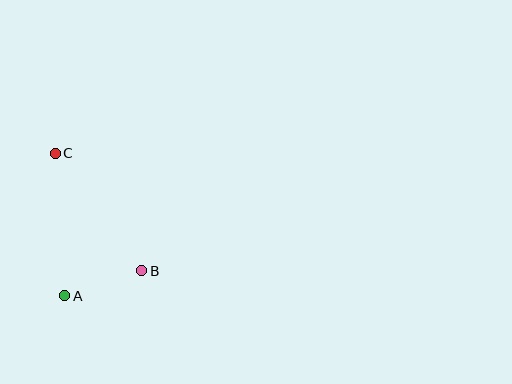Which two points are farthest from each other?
Points B and C are farthest from each other.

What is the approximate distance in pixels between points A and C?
The distance between A and C is approximately 143 pixels.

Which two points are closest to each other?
Points A and B are closest to each other.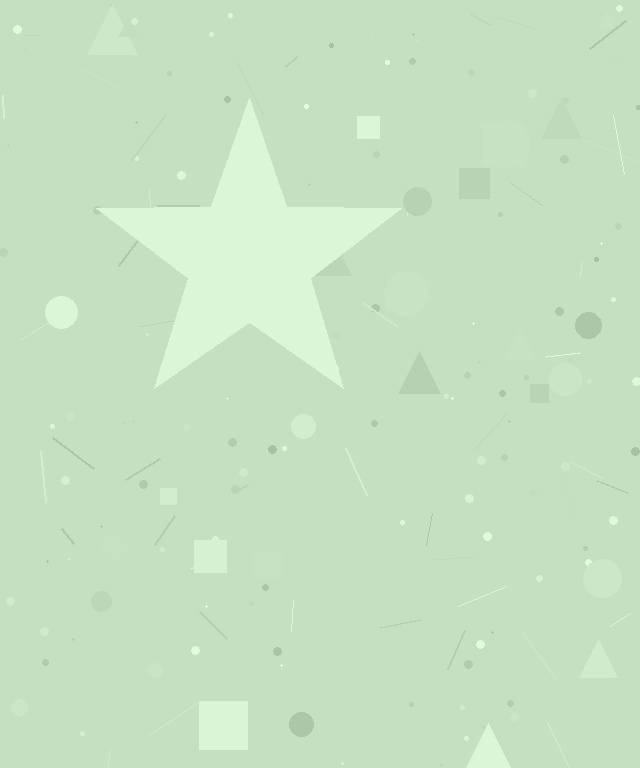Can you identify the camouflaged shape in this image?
The camouflaged shape is a star.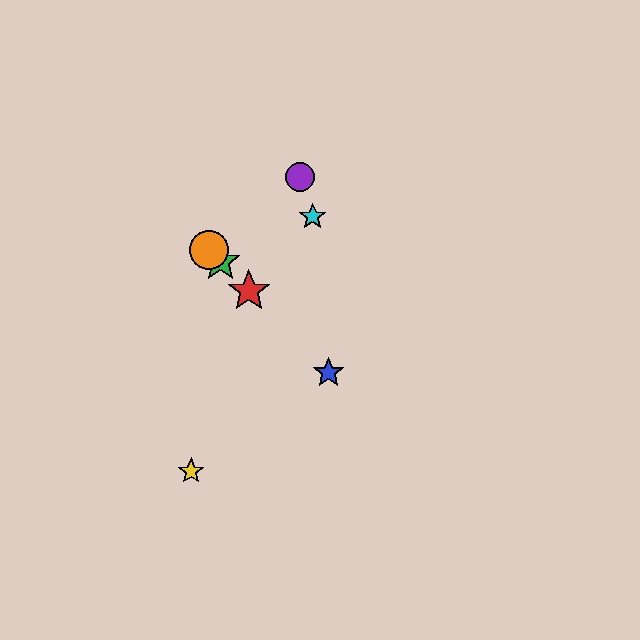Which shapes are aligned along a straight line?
The red star, the blue star, the green star, the orange circle are aligned along a straight line.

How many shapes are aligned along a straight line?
4 shapes (the red star, the blue star, the green star, the orange circle) are aligned along a straight line.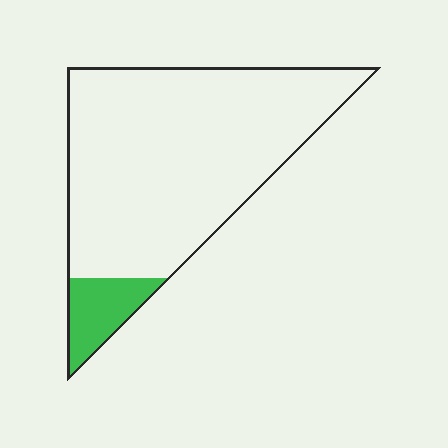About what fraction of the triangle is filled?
About one tenth (1/10).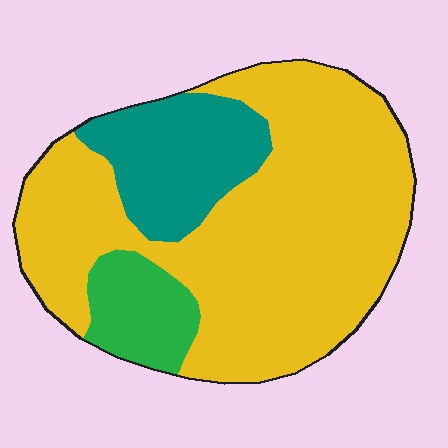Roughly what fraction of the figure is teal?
Teal takes up about one fifth (1/5) of the figure.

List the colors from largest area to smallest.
From largest to smallest: yellow, teal, green.